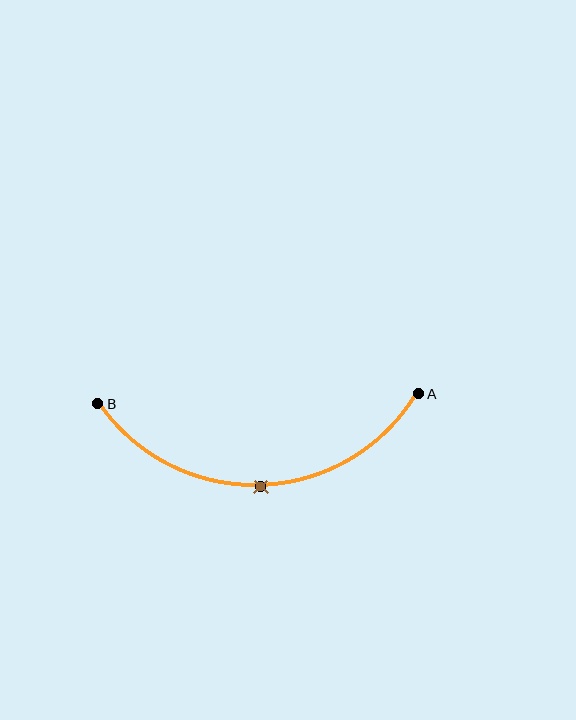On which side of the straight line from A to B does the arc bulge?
The arc bulges below the straight line connecting A and B.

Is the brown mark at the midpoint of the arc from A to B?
Yes. The brown mark lies on the arc at equal arc-length from both A and B — it is the arc midpoint.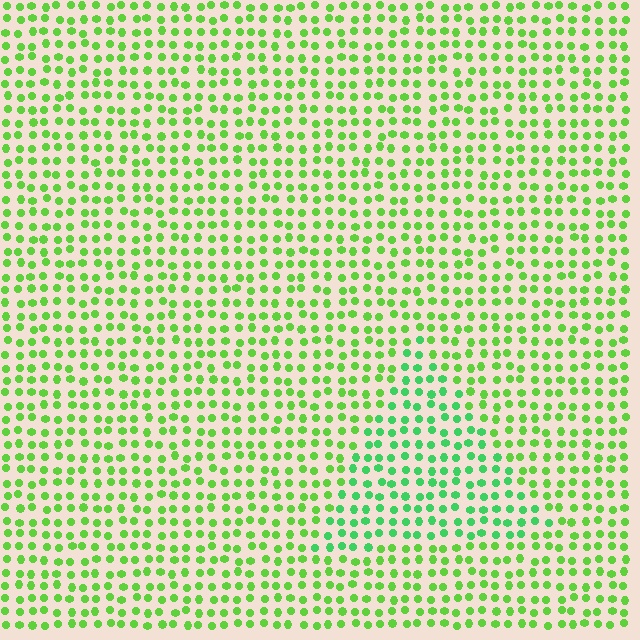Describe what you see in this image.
The image is filled with small lime elements in a uniform arrangement. A triangle-shaped region is visible where the elements are tinted to a slightly different hue, forming a subtle color boundary.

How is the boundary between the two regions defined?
The boundary is defined purely by a slight shift in hue (about 29 degrees). Spacing, size, and orientation are identical on both sides.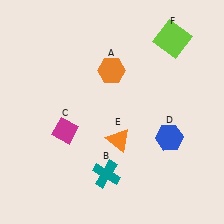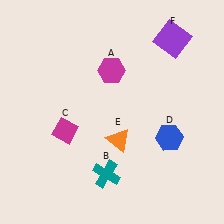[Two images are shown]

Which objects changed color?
A changed from orange to magenta. F changed from lime to purple.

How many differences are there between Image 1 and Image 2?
There are 2 differences between the two images.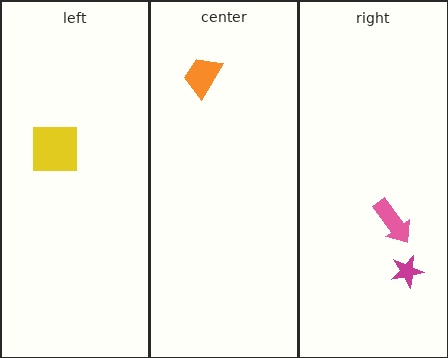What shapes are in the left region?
The yellow square.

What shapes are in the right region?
The pink arrow, the magenta star.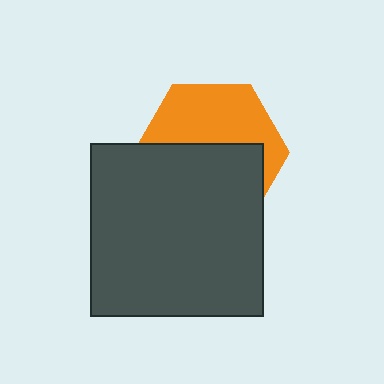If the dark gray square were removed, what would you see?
You would see the complete orange hexagon.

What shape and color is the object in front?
The object in front is a dark gray square.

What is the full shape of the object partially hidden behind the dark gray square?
The partially hidden object is an orange hexagon.